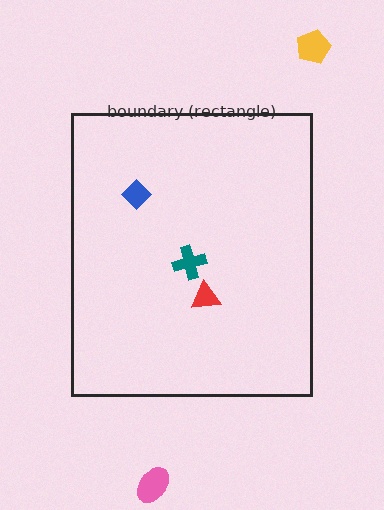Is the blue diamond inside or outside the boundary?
Inside.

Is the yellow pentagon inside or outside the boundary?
Outside.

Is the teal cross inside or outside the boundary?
Inside.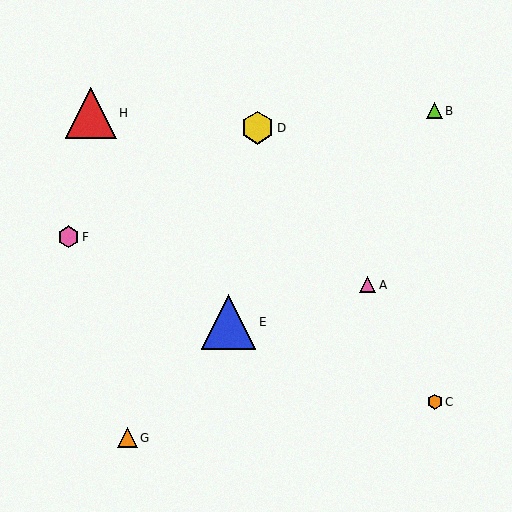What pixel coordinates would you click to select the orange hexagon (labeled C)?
Click at (435, 402) to select the orange hexagon C.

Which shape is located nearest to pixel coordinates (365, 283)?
The pink triangle (labeled A) at (368, 285) is nearest to that location.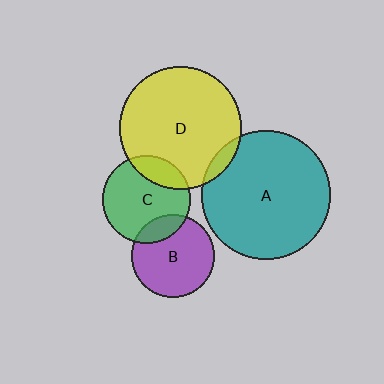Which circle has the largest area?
Circle A (teal).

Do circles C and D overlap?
Yes.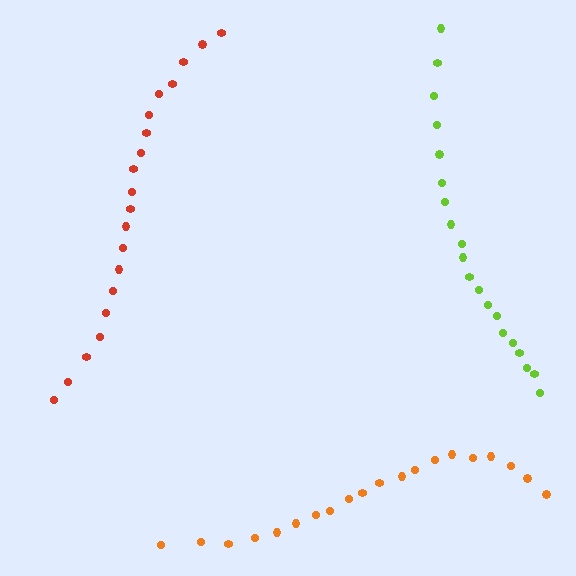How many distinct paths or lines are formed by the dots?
There are 3 distinct paths.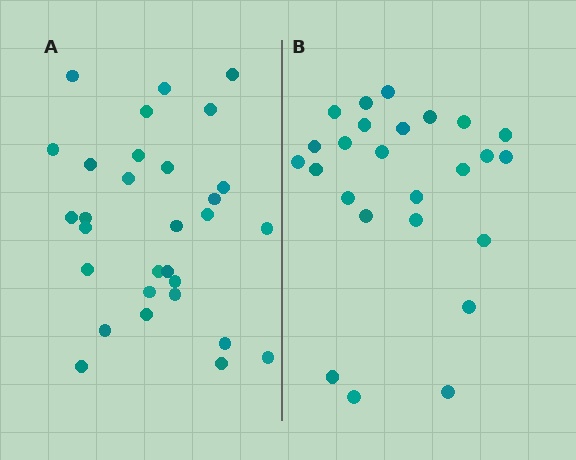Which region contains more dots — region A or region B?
Region A (the left region) has more dots.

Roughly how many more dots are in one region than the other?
Region A has about 5 more dots than region B.